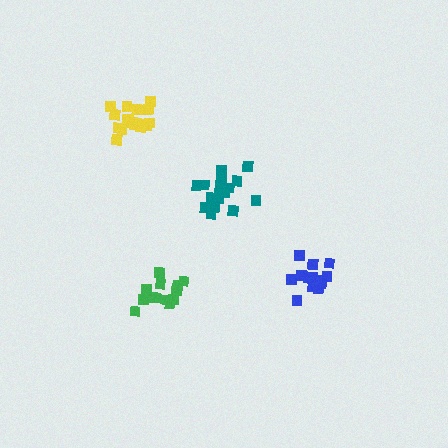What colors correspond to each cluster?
The clusters are colored: blue, green, yellow, teal.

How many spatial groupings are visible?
There are 4 spatial groupings.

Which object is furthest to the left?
The yellow cluster is leftmost.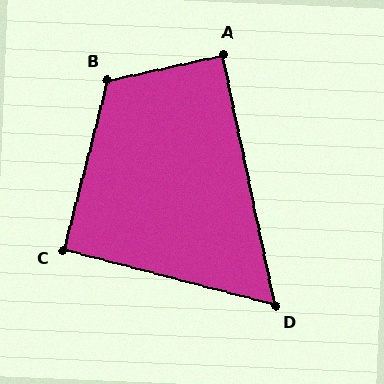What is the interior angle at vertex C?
Approximately 90 degrees (approximately right).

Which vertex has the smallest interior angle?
D, at approximately 63 degrees.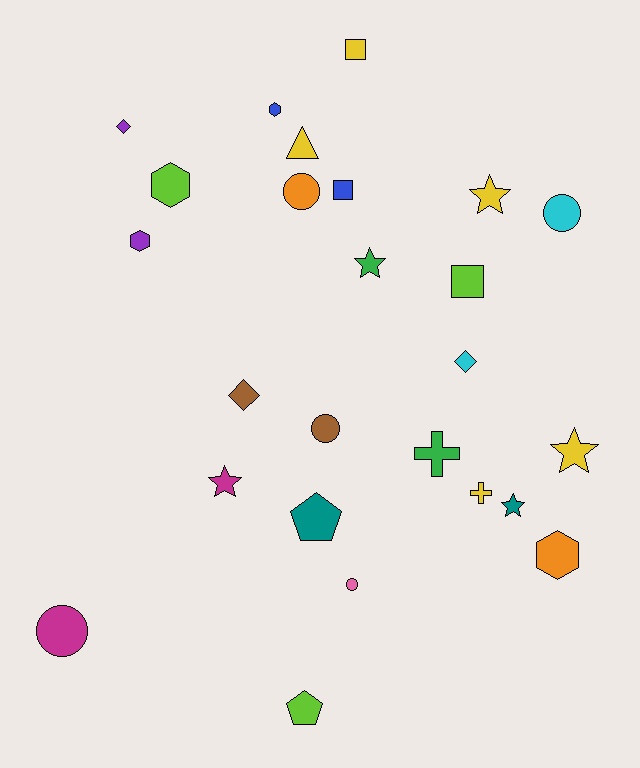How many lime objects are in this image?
There are 3 lime objects.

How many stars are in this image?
There are 5 stars.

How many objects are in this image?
There are 25 objects.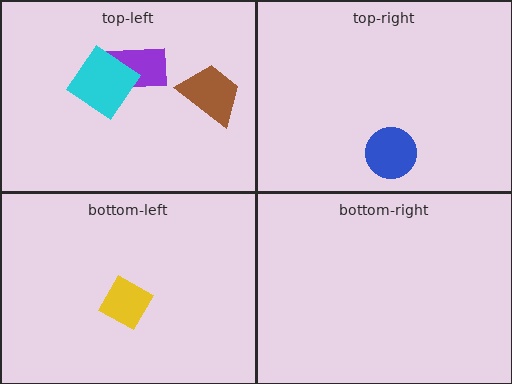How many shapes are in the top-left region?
3.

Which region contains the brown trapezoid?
The top-left region.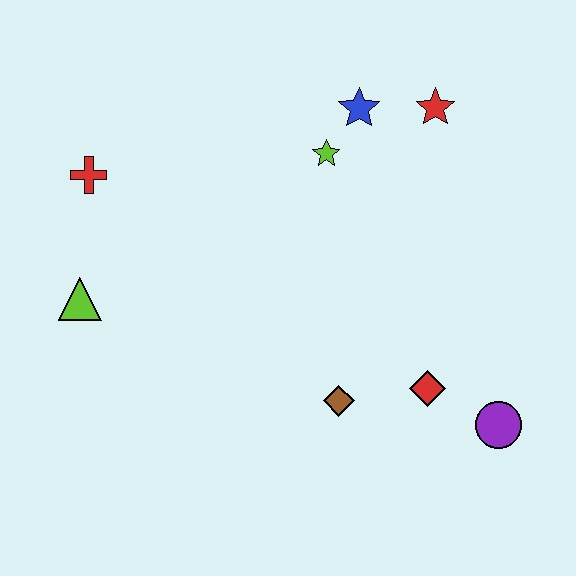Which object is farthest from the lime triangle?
The purple circle is farthest from the lime triangle.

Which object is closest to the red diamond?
The purple circle is closest to the red diamond.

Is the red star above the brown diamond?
Yes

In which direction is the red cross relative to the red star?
The red cross is to the left of the red star.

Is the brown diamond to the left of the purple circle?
Yes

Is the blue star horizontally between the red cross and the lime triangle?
No